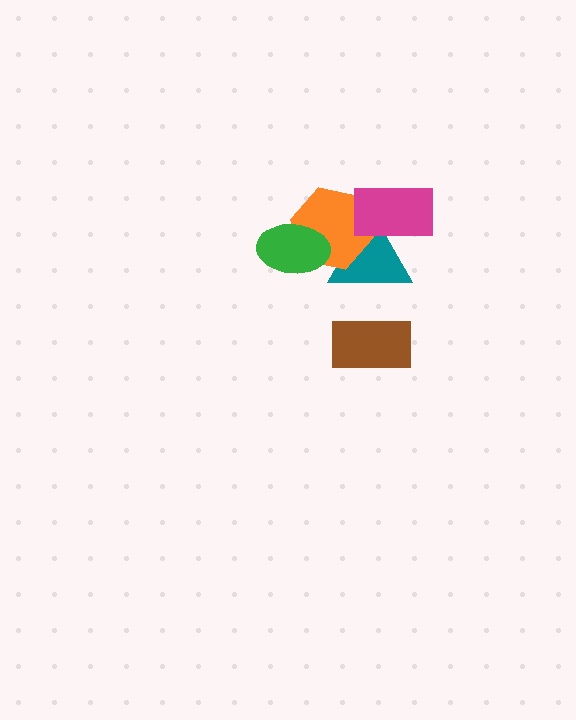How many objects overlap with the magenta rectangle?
2 objects overlap with the magenta rectangle.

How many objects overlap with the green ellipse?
2 objects overlap with the green ellipse.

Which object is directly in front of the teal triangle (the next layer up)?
The orange hexagon is directly in front of the teal triangle.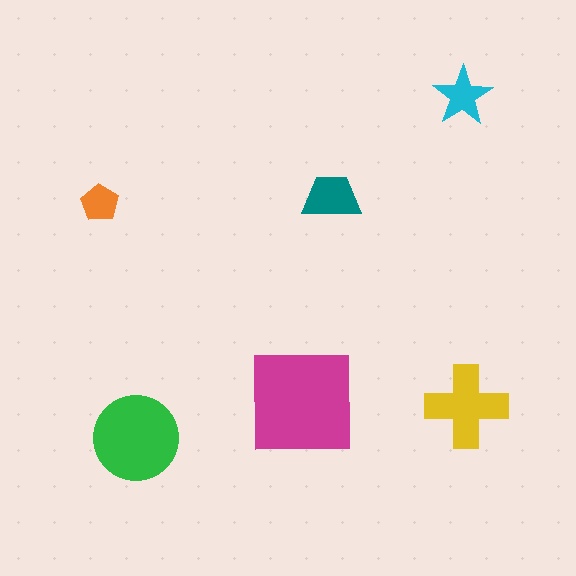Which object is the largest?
The magenta square.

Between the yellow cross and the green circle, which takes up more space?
The green circle.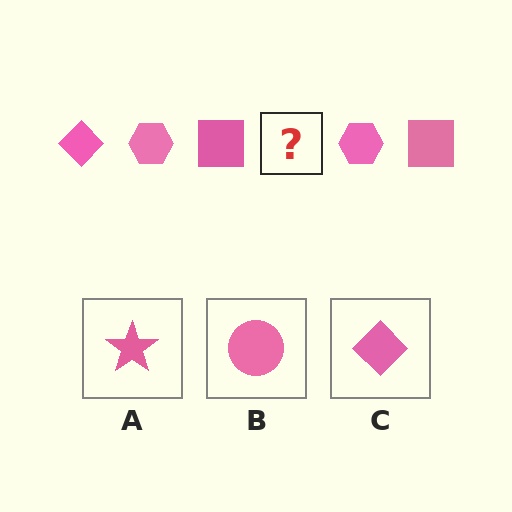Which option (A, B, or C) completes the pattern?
C.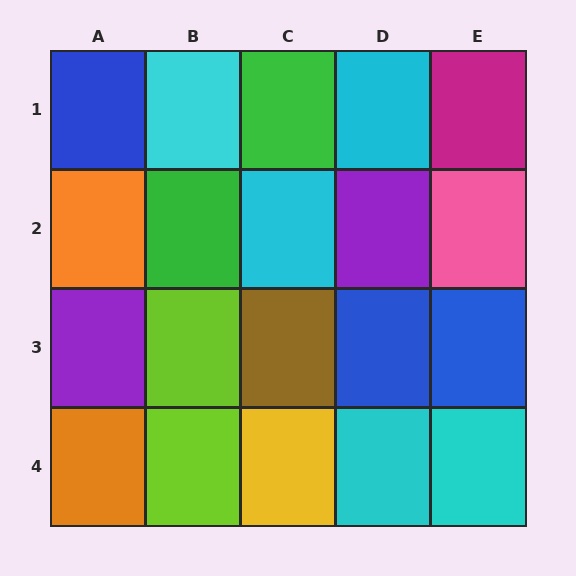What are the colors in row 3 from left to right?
Purple, lime, brown, blue, blue.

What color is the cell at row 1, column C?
Green.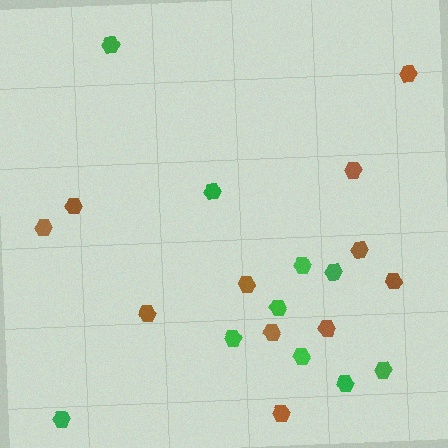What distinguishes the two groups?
There are 2 groups: one group of green hexagons (10) and one group of brown hexagons (11).